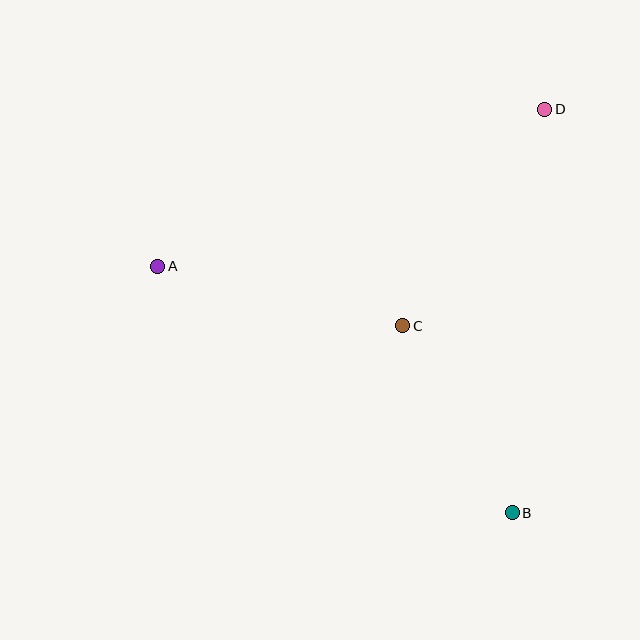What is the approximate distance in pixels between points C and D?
The distance between C and D is approximately 259 pixels.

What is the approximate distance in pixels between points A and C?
The distance between A and C is approximately 252 pixels.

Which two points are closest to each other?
Points B and C are closest to each other.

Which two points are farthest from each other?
Points A and B are farthest from each other.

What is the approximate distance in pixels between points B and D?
The distance between B and D is approximately 405 pixels.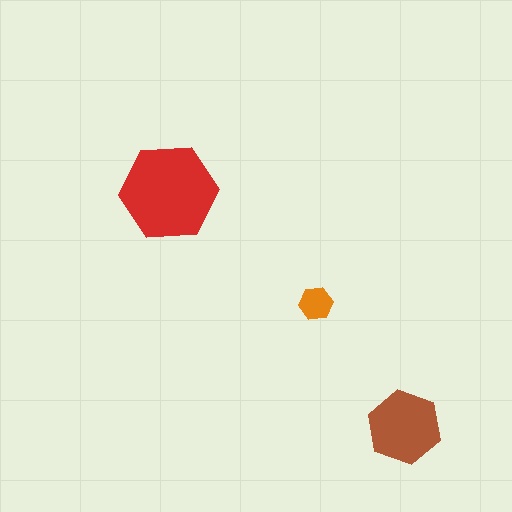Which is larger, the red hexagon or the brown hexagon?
The red one.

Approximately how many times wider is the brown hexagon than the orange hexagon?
About 2 times wider.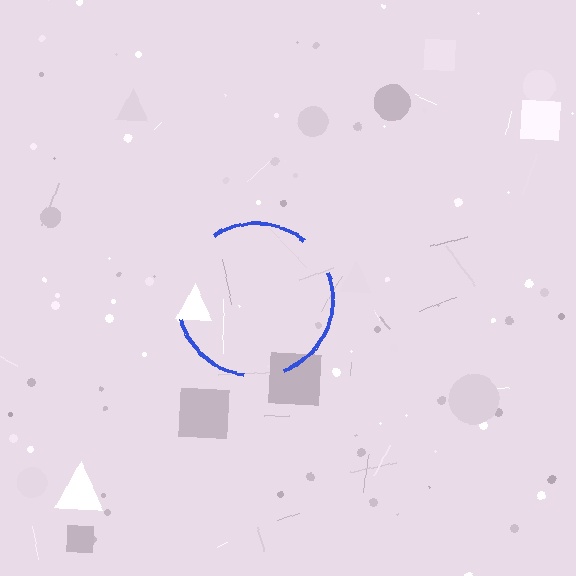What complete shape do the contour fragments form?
The contour fragments form a circle.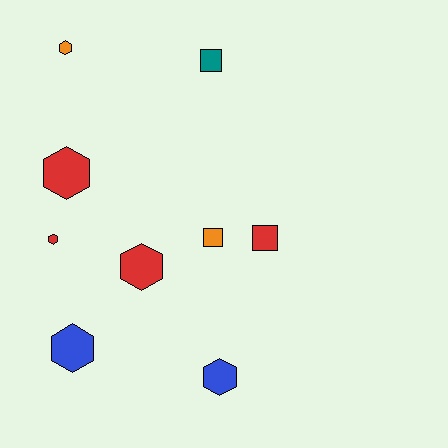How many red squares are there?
There is 1 red square.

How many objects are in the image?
There are 9 objects.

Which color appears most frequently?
Red, with 4 objects.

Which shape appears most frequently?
Hexagon, with 6 objects.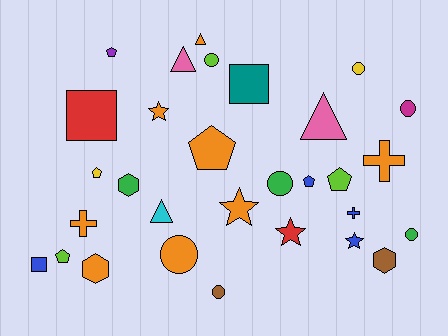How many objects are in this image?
There are 30 objects.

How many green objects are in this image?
There are 3 green objects.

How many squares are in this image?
There are 3 squares.